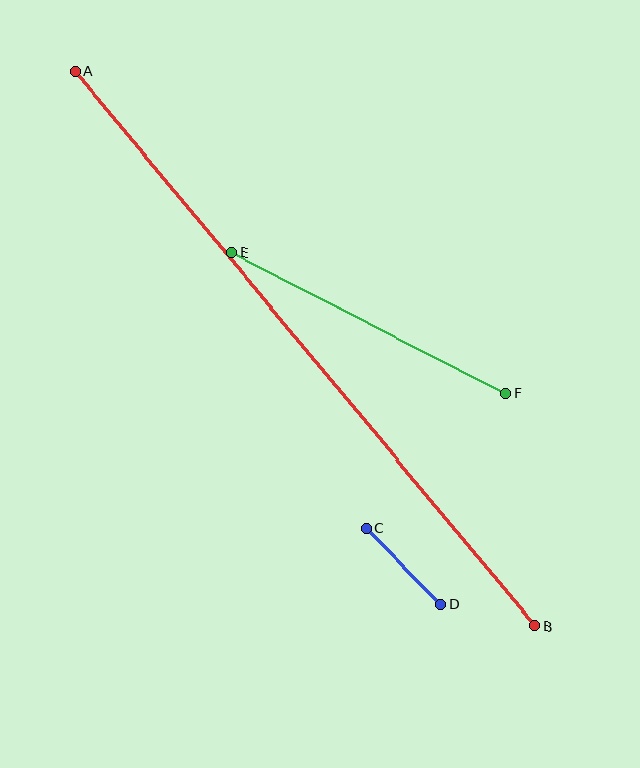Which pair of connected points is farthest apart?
Points A and B are farthest apart.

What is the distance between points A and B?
The distance is approximately 721 pixels.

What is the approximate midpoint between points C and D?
The midpoint is at approximately (403, 566) pixels.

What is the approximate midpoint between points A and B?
The midpoint is at approximately (305, 349) pixels.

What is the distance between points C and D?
The distance is approximately 106 pixels.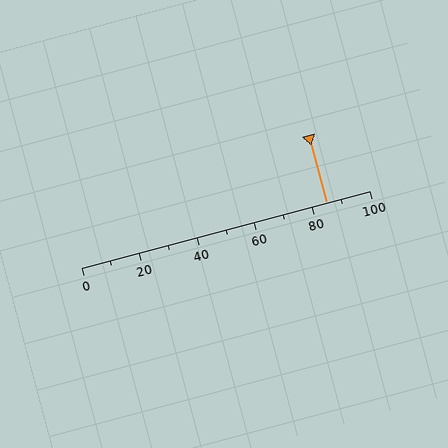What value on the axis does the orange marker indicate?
The marker indicates approximately 85.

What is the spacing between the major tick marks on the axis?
The major ticks are spaced 20 apart.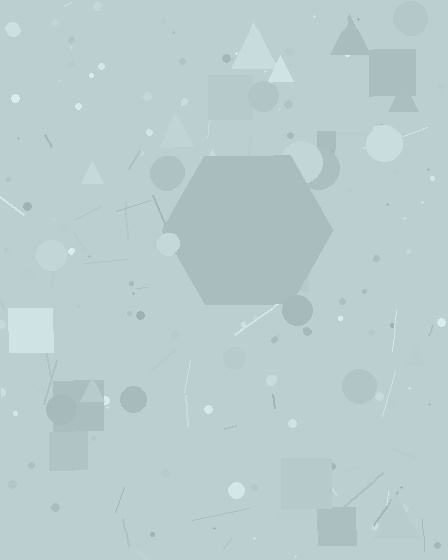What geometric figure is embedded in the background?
A hexagon is embedded in the background.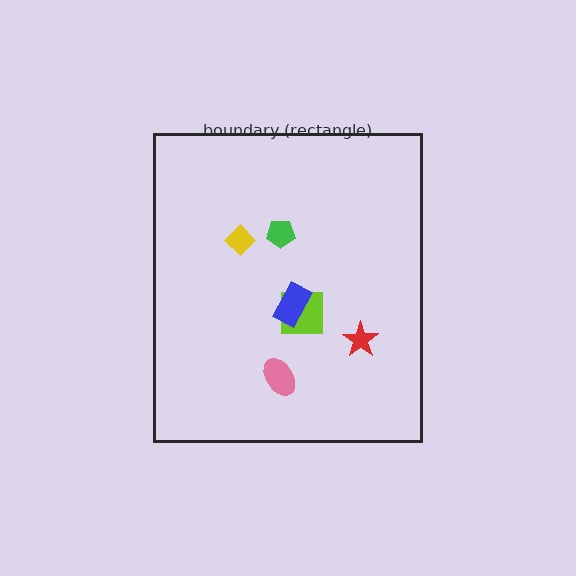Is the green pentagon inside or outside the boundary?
Inside.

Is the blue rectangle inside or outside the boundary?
Inside.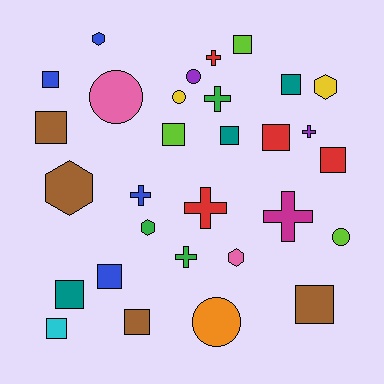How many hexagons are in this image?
There are 5 hexagons.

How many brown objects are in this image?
There are 4 brown objects.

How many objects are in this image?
There are 30 objects.